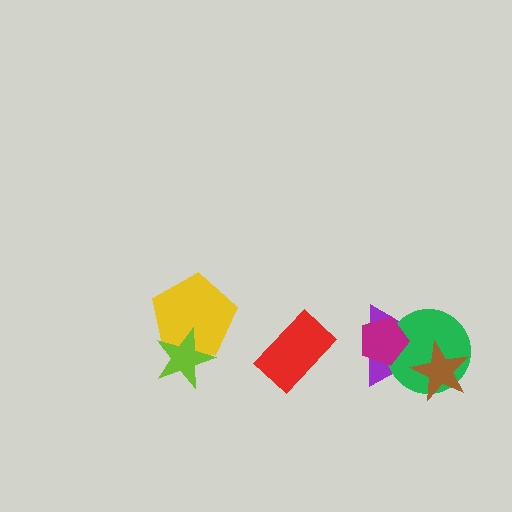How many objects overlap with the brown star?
2 objects overlap with the brown star.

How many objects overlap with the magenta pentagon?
2 objects overlap with the magenta pentagon.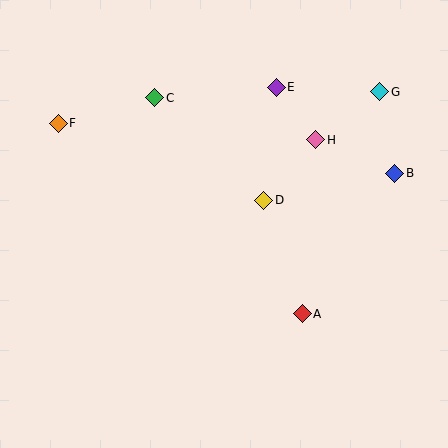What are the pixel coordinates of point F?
Point F is at (58, 123).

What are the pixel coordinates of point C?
Point C is at (155, 98).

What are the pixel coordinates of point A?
Point A is at (302, 314).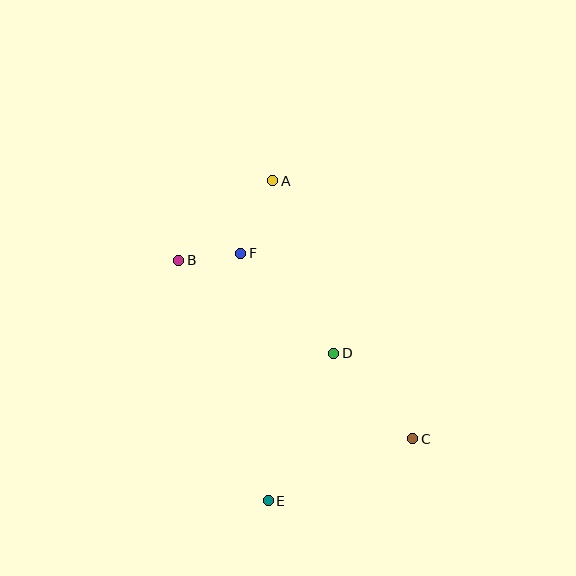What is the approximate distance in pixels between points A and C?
The distance between A and C is approximately 294 pixels.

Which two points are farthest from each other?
Points A and E are farthest from each other.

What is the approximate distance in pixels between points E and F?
The distance between E and F is approximately 249 pixels.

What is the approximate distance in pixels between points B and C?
The distance between B and C is approximately 294 pixels.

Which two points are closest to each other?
Points B and F are closest to each other.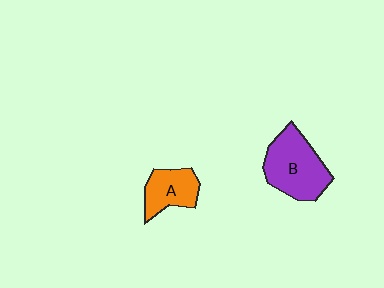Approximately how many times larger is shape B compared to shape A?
Approximately 1.6 times.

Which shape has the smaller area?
Shape A (orange).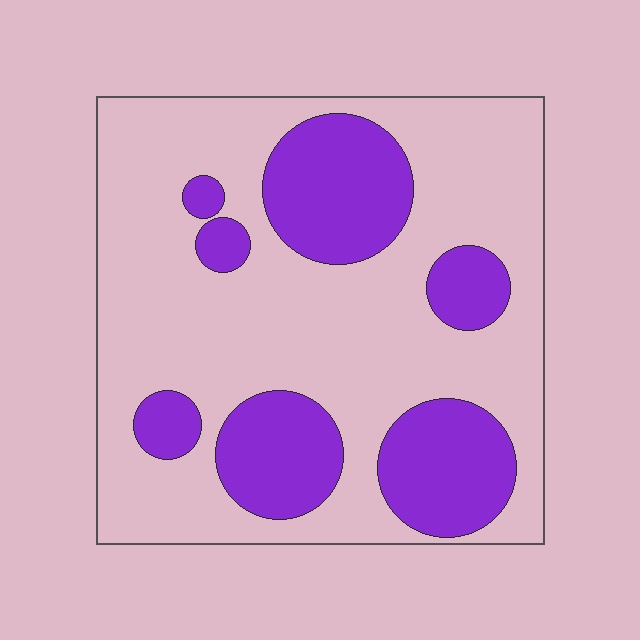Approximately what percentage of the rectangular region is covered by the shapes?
Approximately 30%.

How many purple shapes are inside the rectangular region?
7.